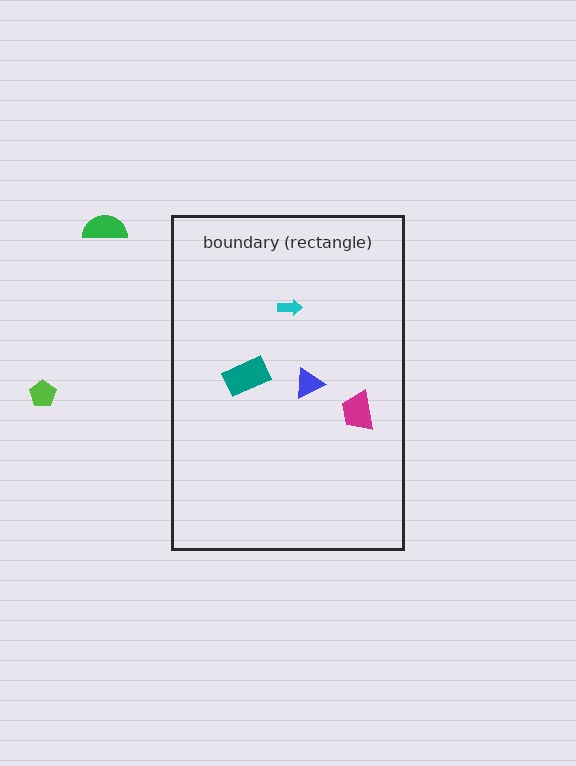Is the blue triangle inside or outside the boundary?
Inside.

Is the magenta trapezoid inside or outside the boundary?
Inside.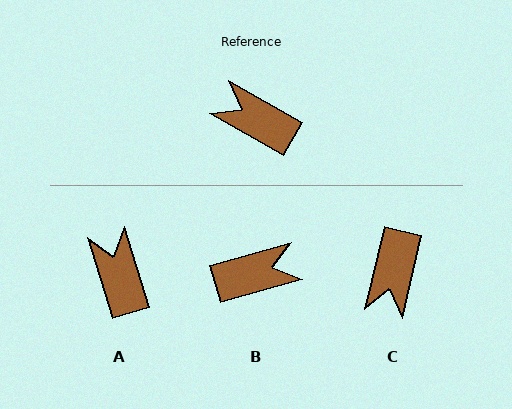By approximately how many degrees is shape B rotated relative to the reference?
Approximately 135 degrees clockwise.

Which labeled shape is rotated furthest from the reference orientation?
B, about 135 degrees away.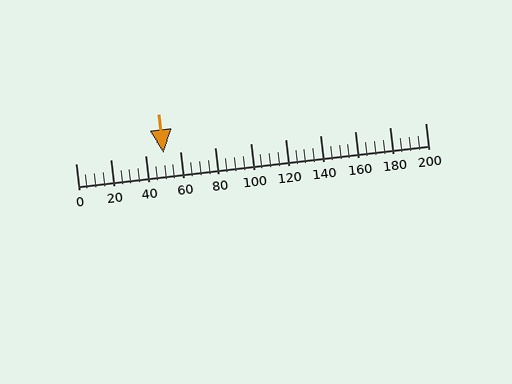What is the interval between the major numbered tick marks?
The major tick marks are spaced 20 units apart.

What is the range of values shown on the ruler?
The ruler shows values from 0 to 200.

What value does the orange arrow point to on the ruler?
The orange arrow points to approximately 50.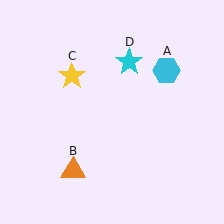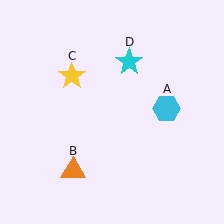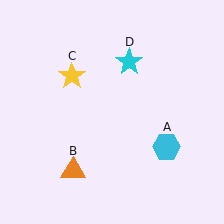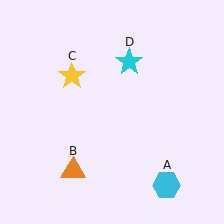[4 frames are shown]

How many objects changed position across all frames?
1 object changed position: cyan hexagon (object A).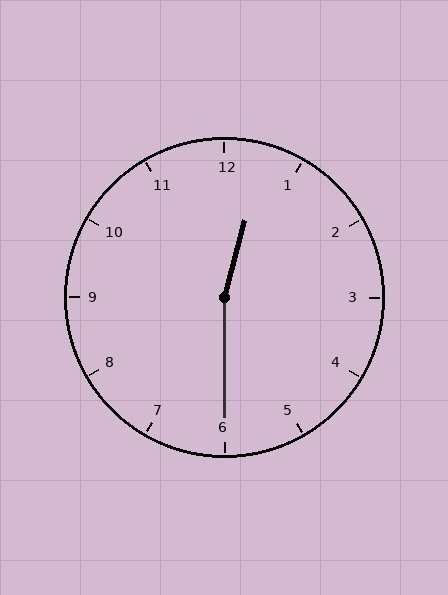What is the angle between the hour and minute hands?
Approximately 165 degrees.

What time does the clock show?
12:30.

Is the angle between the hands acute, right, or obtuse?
It is obtuse.